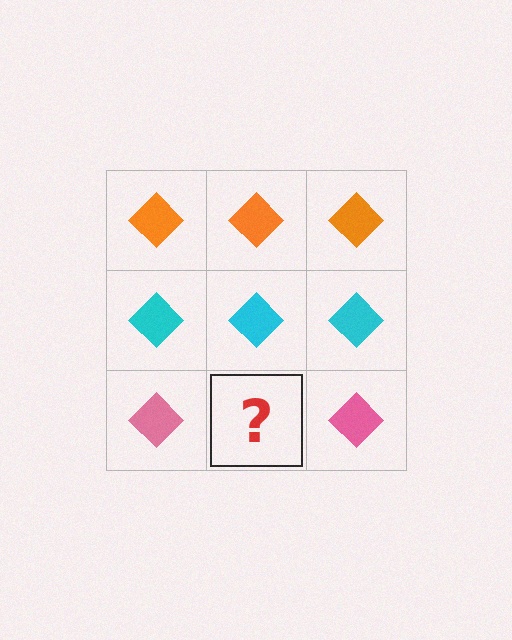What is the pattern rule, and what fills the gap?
The rule is that each row has a consistent color. The gap should be filled with a pink diamond.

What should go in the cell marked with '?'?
The missing cell should contain a pink diamond.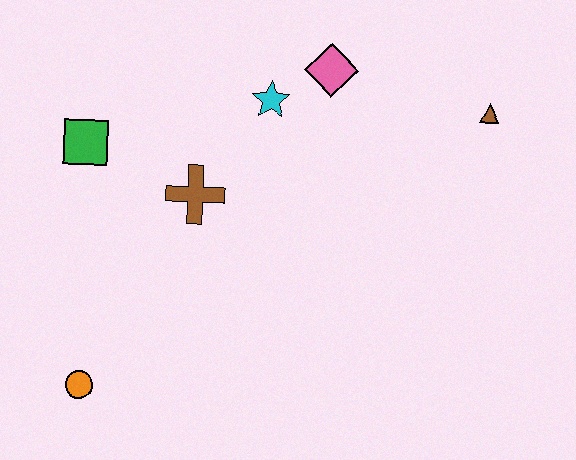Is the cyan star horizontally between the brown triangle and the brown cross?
Yes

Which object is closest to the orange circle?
The brown cross is closest to the orange circle.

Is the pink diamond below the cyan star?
No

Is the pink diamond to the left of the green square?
No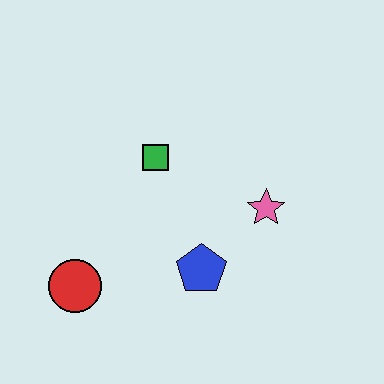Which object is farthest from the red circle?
The pink star is farthest from the red circle.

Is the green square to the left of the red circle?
No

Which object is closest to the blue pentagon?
The pink star is closest to the blue pentagon.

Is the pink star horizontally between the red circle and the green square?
No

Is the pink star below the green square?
Yes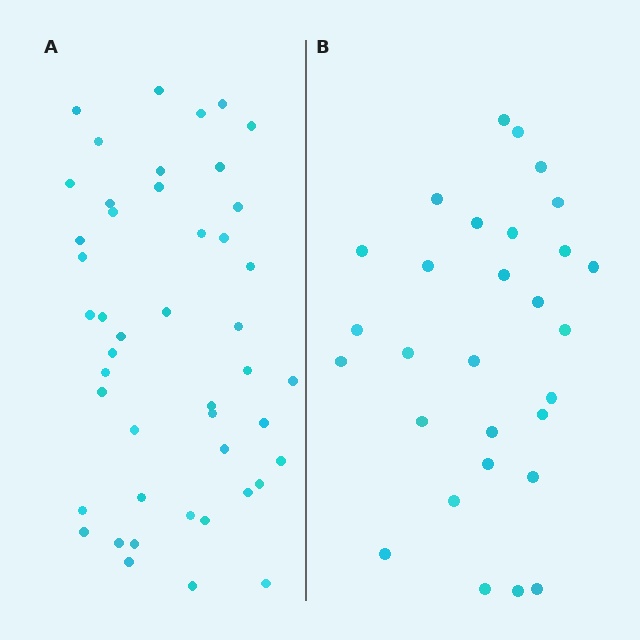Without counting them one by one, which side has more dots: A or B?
Region A (the left region) has more dots.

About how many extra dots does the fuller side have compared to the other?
Region A has approximately 15 more dots than region B.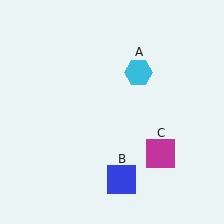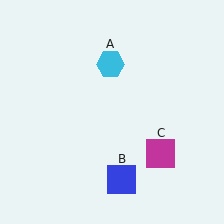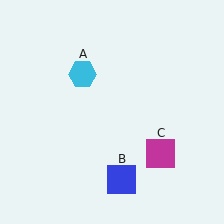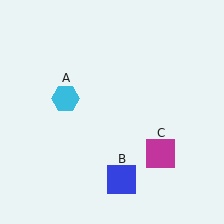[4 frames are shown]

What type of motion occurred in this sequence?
The cyan hexagon (object A) rotated counterclockwise around the center of the scene.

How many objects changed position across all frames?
1 object changed position: cyan hexagon (object A).